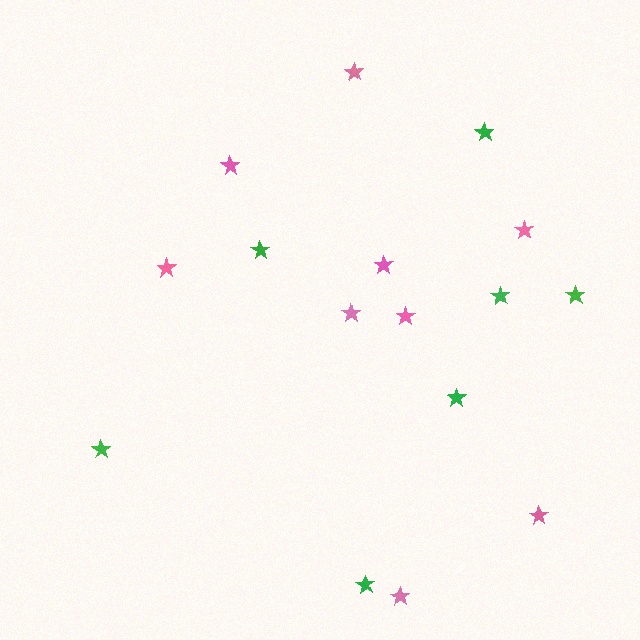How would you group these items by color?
There are 2 groups: one group of pink stars (9) and one group of green stars (7).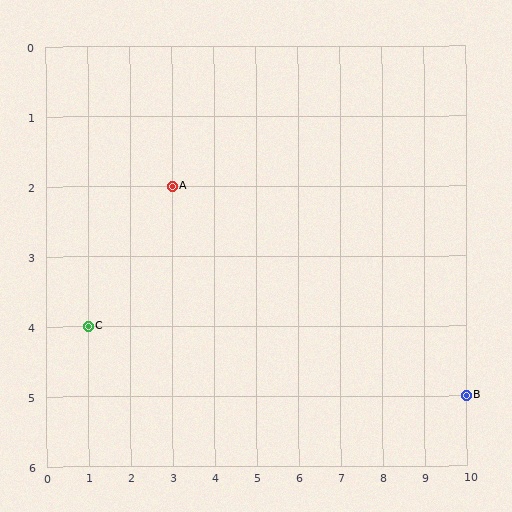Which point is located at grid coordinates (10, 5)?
Point B is at (10, 5).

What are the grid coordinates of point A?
Point A is at grid coordinates (3, 2).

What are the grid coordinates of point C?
Point C is at grid coordinates (1, 4).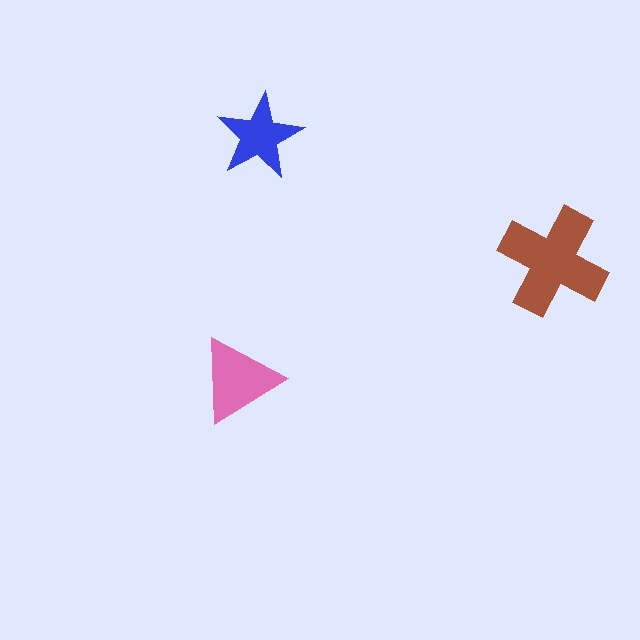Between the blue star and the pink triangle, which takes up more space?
The pink triangle.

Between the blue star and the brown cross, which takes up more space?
The brown cross.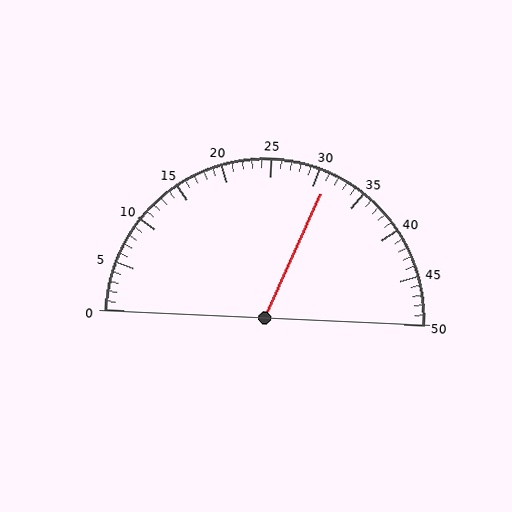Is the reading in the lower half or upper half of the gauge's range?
The reading is in the upper half of the range (0 to 50).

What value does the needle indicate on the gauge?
The needle indicates approximately 31.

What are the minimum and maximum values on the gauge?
The gauge ranges from 0 to 50.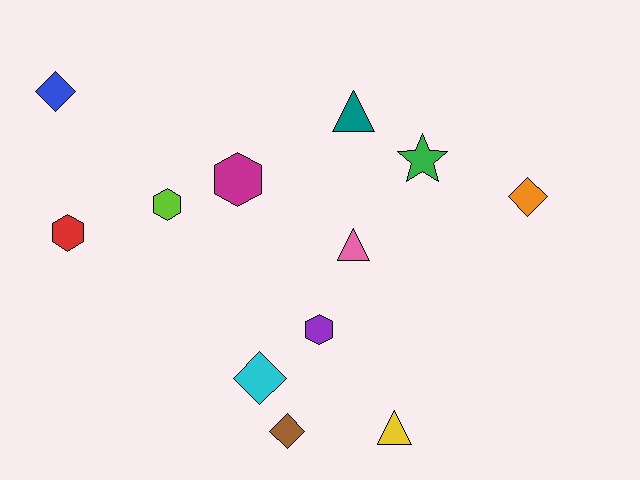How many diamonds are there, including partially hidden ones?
There are 4 diamonds.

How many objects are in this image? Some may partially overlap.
There are 12 objects.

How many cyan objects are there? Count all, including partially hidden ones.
There is 1 cyan object.